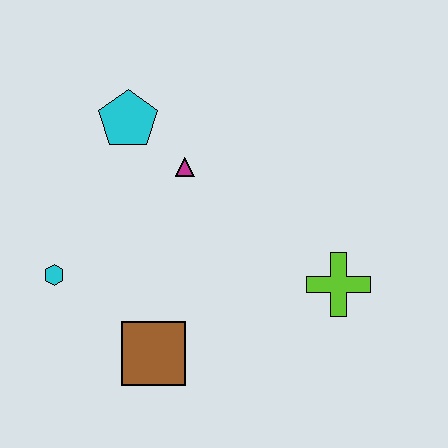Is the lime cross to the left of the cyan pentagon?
No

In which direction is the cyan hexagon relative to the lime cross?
The cyan hexagon is to the left of the lime cross.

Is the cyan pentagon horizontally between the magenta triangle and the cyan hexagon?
Yes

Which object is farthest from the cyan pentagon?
The lime cross is farthest from the cyan pentagon.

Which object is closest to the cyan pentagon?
The magenta triangle is closest to the cyan pentagon.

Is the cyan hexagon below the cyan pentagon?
Yes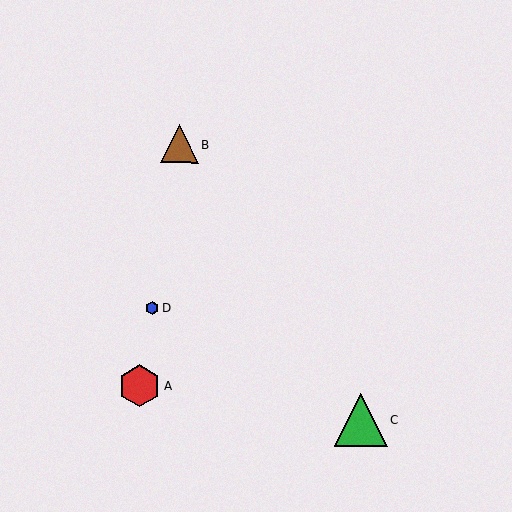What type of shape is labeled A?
Shape A is a red hexagon.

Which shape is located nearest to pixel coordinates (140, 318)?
The blue hexagon (labeled D) at (152, 308) is nearest to that location.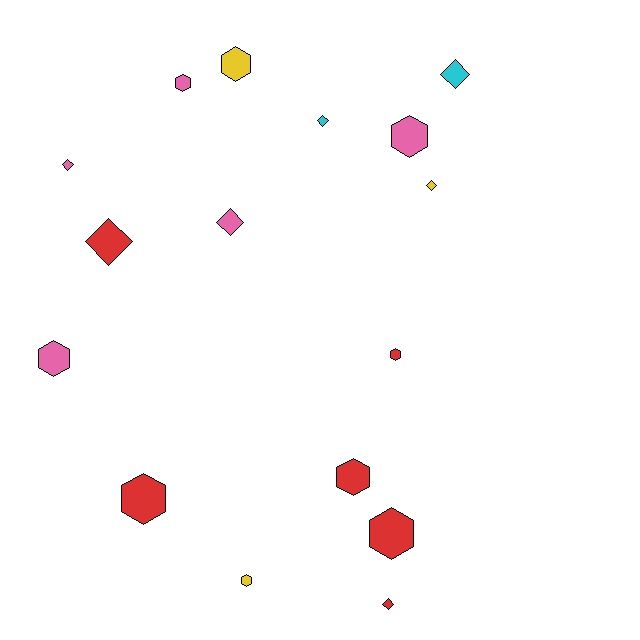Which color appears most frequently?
Red, with 6 objects.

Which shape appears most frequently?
Hexagon, with 9 objects.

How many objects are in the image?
There are 16 objects.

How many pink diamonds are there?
There are 2 pink diamonds.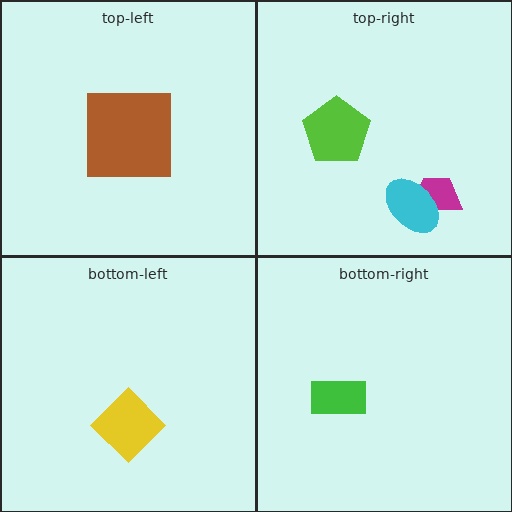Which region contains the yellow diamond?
The bottom-left region.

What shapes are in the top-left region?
The brown square.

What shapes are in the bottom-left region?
The yellow diamond.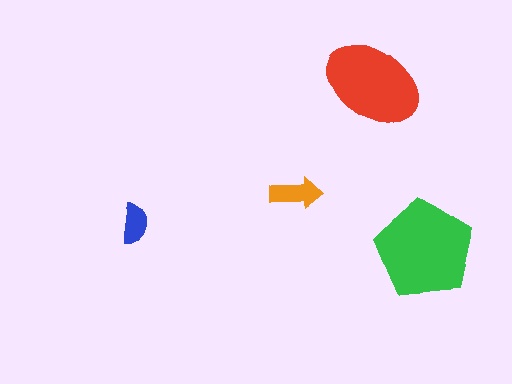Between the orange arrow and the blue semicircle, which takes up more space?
The orange arrow.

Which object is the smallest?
The blue semicircle.